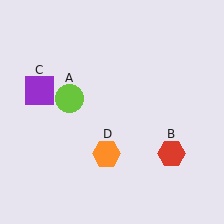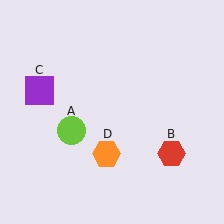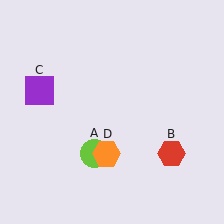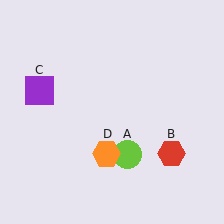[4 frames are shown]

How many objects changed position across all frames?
1 object changed position: lime circle (object A).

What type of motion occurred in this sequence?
The lime circle (object A) rotated counterclockwise around the center of the scene.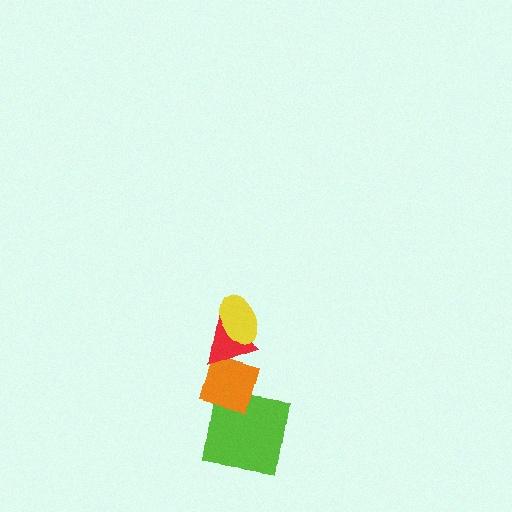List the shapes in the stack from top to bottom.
From top to bottom: the yellow ellipse, the red triangle, the orange diamond, the lime square.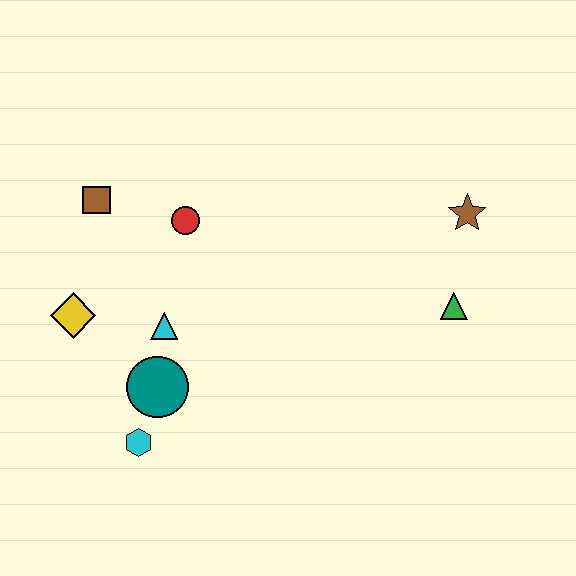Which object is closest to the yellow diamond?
The cyan triangle is closest to the yellow diamond.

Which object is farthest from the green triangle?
The yellow diamond is farthest from the green triangle.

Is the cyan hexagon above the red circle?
No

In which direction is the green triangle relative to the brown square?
The green triangle is to the right of the brown square.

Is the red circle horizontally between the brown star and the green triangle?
No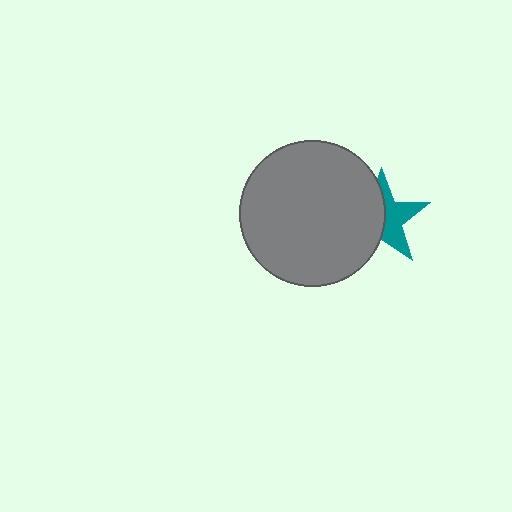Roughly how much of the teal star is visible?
About half of it is visible (roughly 48%).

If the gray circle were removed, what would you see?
You would see the complete teal star.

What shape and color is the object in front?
The object in front is a gray circle.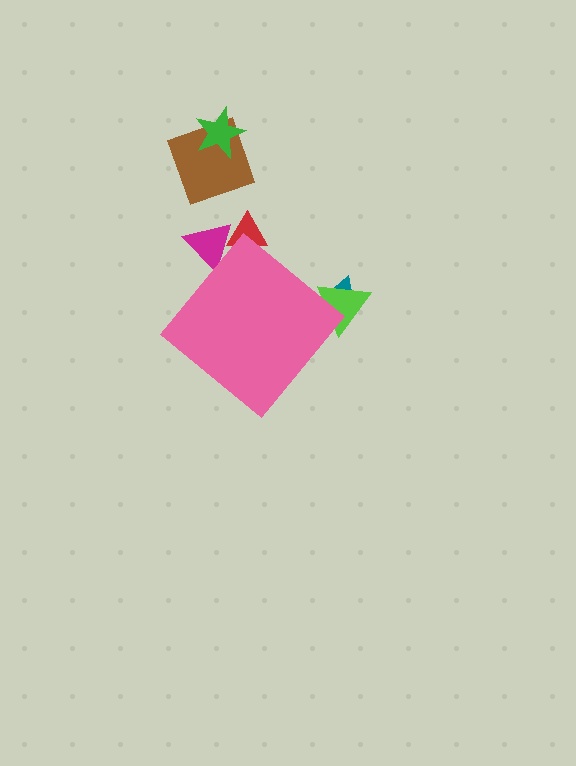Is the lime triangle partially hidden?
Yes, the lime triangle is partially hidden behind the pink diamond.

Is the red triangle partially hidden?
Yes, the red triangle is partially hidden behind the pink diamond.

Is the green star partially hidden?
No, the green star is fully visible.